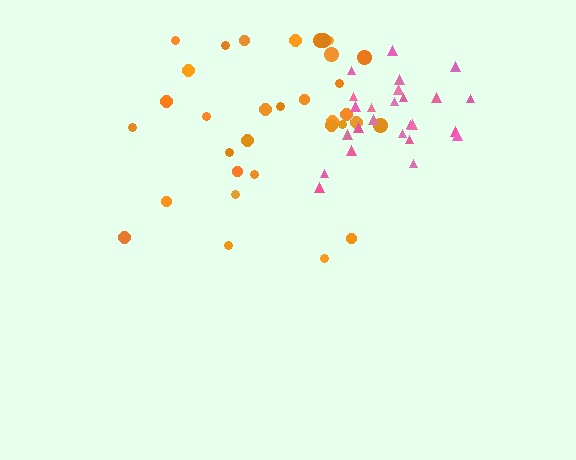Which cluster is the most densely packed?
Pink.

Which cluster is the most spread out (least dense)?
Orange.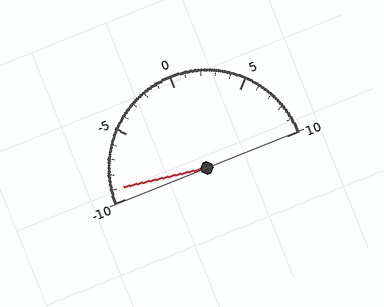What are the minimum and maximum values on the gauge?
The gauge ranges from -10 to 10.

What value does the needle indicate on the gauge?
The needle indicates approximately -9.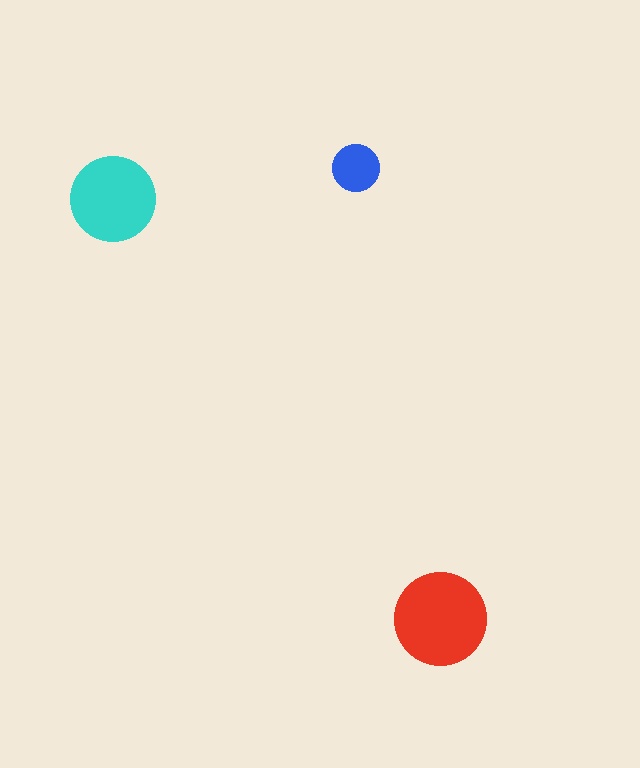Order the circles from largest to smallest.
the red one, the cyan one, the blue one.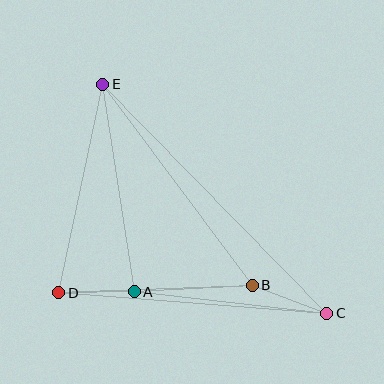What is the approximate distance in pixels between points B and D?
The distance between B and D is approximately 194 pixels.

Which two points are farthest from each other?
Points C and E are farthest from each other.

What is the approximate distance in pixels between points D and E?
The distance between D and E is approximately 214 pixels.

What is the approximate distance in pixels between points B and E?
The distance between B and E is approximately 250 pixels.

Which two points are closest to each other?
Points A and D are closest to each other.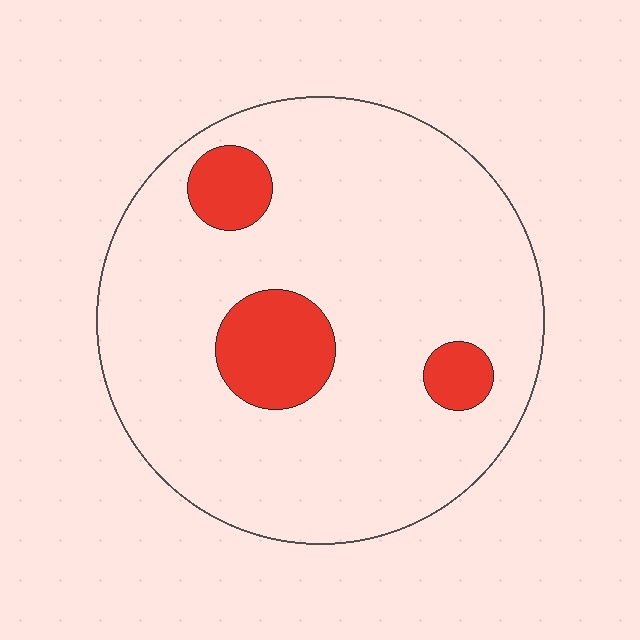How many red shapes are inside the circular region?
3.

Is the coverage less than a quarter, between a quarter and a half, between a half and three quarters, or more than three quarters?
Less than a quarter.